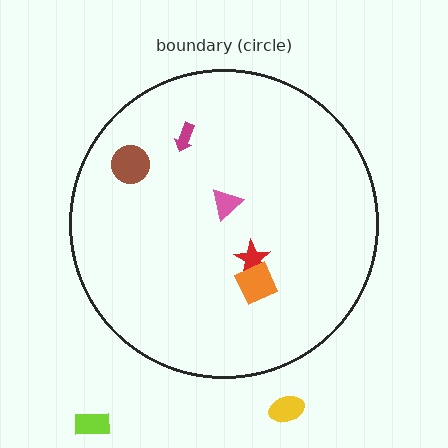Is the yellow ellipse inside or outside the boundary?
Outside.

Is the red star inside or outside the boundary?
Inside.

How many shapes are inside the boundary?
5 inside, 2 outside.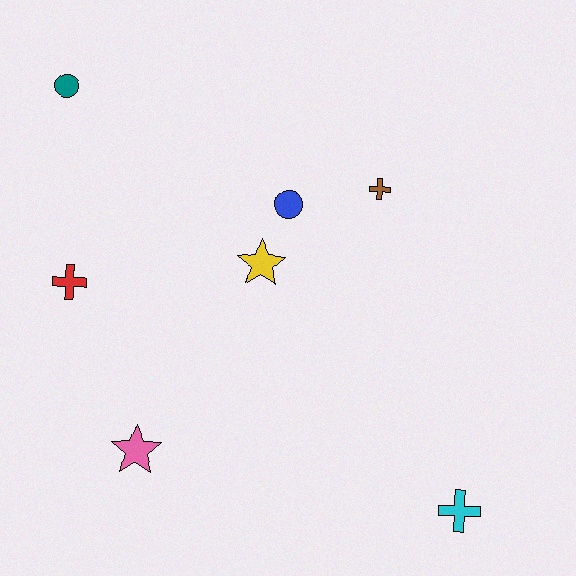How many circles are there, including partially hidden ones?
There are 2 circles.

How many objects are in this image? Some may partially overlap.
There are 7 objects.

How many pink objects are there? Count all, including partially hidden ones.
There is 1 pink object.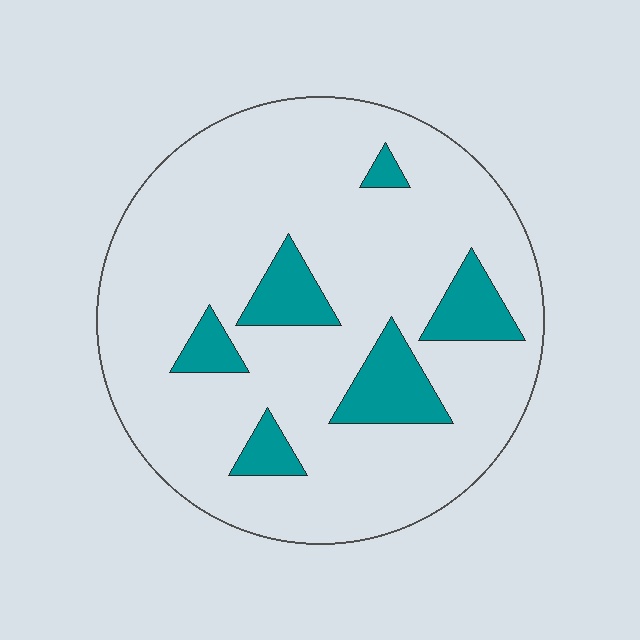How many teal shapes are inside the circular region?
6.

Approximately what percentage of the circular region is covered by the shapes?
Approximately 15%.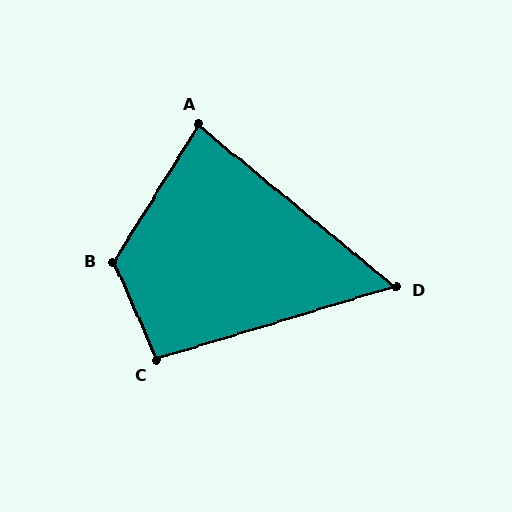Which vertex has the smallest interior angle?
D, at approximately 56 degrees.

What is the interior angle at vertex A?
Approximately 83 degrees (acute).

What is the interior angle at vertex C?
Approximately 97 degrees (obtuse).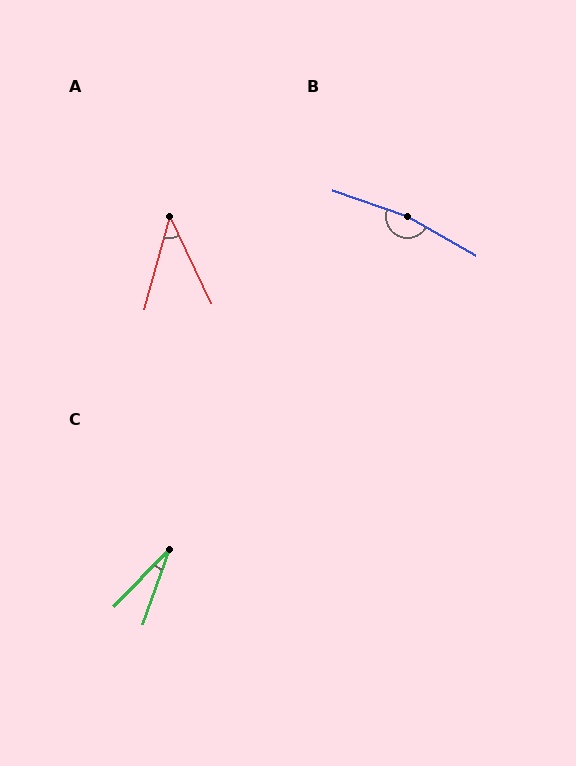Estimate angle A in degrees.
Approximately 41 degrees.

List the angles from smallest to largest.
C (24°), A (41°), B (169°).